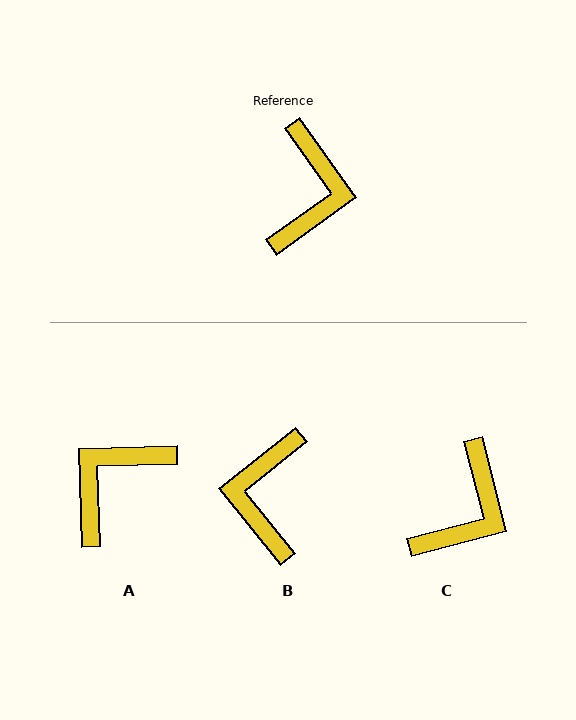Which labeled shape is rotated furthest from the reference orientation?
B, about 177 degrees away.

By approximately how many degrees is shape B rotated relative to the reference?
Approximately 177 degrees clockwise.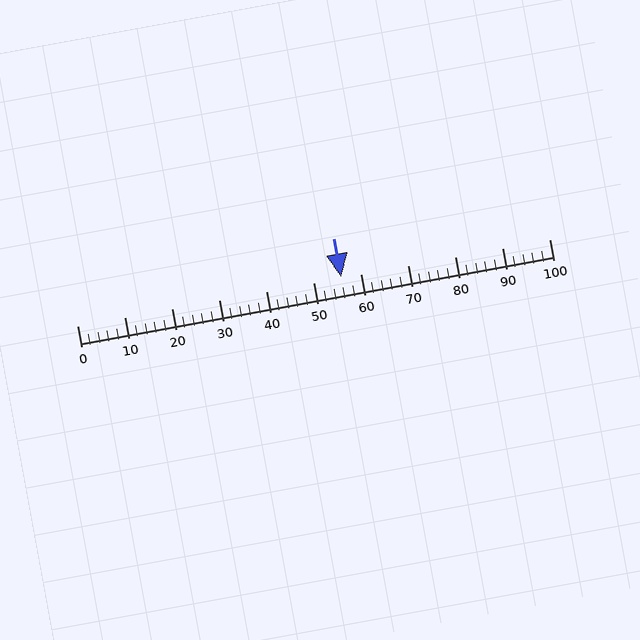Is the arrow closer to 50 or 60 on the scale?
The arrow is closer to 60.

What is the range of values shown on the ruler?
The ruler shows values from 0 to 100.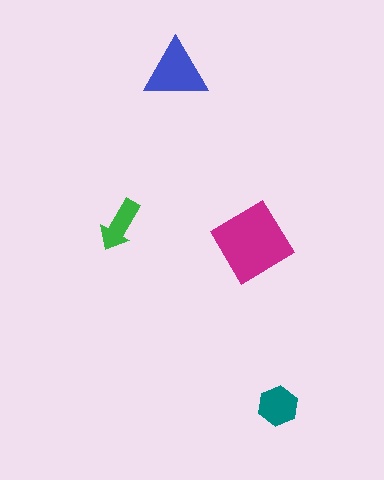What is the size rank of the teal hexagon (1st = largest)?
3rd.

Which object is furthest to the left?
The green arrow is leftmost.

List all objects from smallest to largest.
The green arrow, the teal hexagon, the blue triangle, the magenta diamond.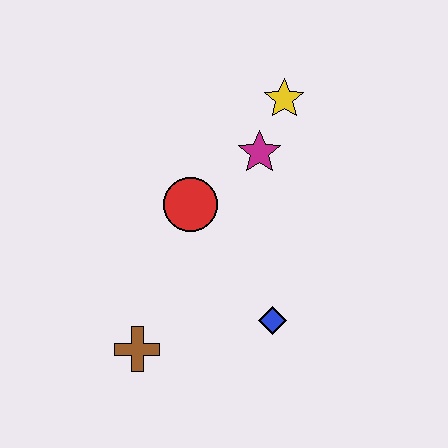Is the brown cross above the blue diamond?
No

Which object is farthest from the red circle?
The brown cross is farthest from the red circle.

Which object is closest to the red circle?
The magenta star is closest to the red circle.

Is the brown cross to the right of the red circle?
No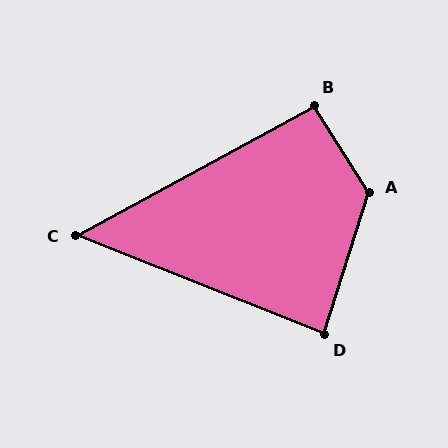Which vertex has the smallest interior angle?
C, at approximately 50 degrees.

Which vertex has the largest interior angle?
A, at approximately 130 degrees.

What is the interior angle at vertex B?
Approximately 94 degrees (approximately right).